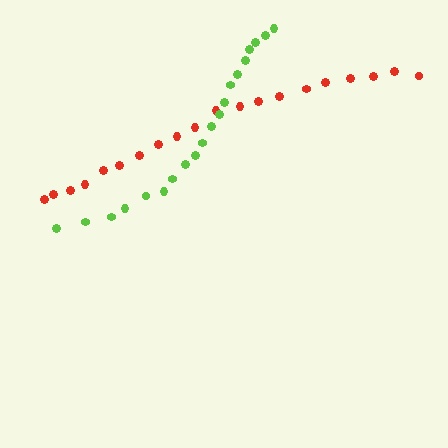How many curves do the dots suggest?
There are 2 distinct paths.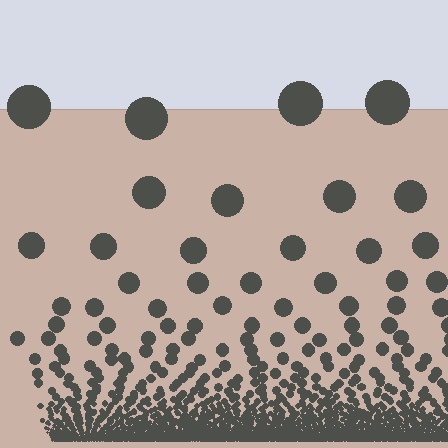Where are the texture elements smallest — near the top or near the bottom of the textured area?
Near the bottom.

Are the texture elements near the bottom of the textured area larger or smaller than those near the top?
Smaller. The gradient is inverted — elements near the bottom are smaller and denser.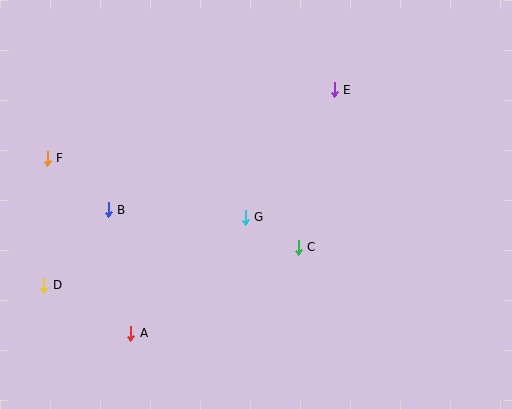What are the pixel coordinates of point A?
Point A is at (131, 333).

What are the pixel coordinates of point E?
Point E is at (334, 90).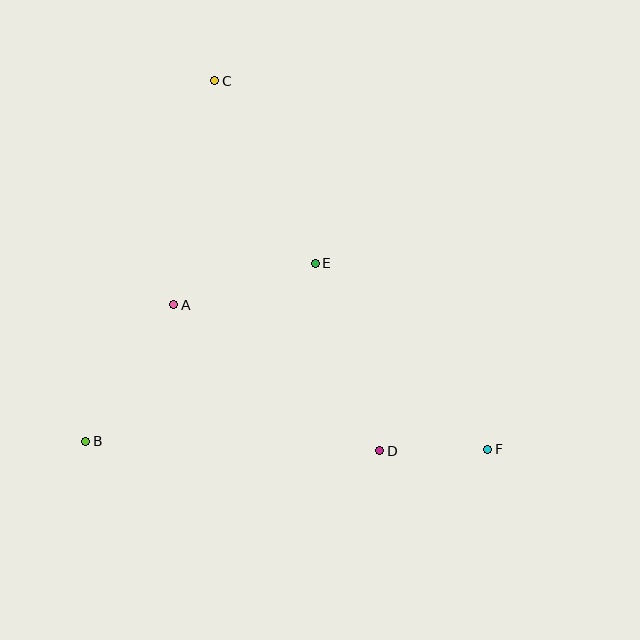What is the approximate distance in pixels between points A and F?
The distance between A and F is approximately 346 pixels.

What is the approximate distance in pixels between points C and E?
The distance between C and E is approximately 208 pixels.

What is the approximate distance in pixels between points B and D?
The distance between B and D is approximately 294 pixels.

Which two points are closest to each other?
Points D and F are closest to each other.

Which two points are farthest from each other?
Points C and F are farthest from each other.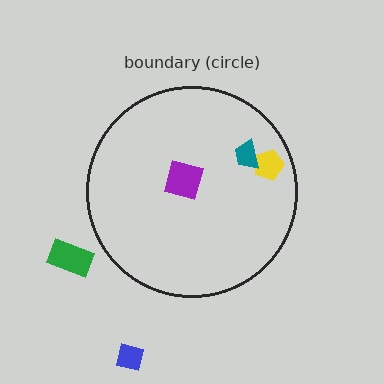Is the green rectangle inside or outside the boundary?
Outside.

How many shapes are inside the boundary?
3 inside, 2 outside.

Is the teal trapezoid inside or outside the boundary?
Inside.